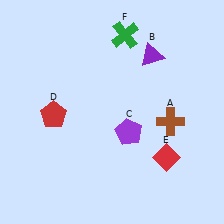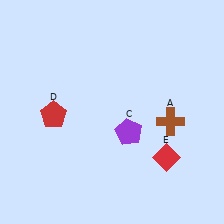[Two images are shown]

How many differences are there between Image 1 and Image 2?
There are 2 differences between the two images.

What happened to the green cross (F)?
The green cross (F) was removed in Image 2. It was in the top-right area of Image 1.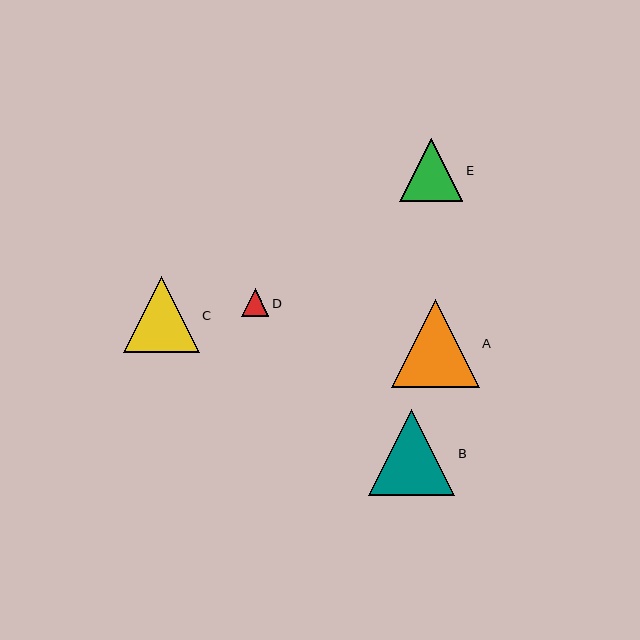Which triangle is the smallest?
Triangle D is the smallest with a size of approximately 27 pixels.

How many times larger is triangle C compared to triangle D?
Triangle C is approximately 2.8 times the size of triangle D.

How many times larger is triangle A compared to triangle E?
Triangle A is approximately 1.4 times the size of triangle E.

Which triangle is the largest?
Triangle A is the largest with a size of approximately 88 pixels.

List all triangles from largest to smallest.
From largest to smallest: A, B, C, E, D.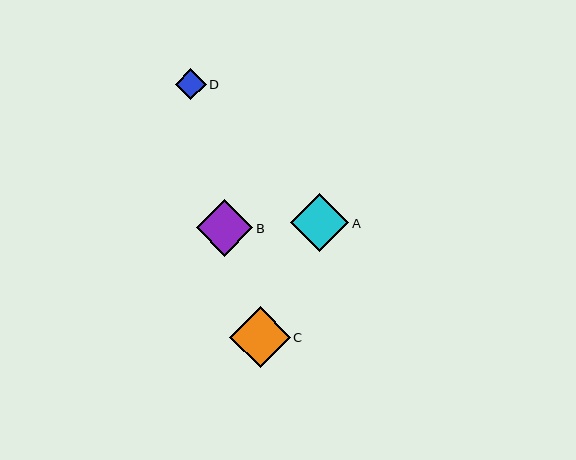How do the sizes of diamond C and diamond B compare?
Diamond C and diamond B are approximately the same size.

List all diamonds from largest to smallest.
From largest to smallest: C, A, B, D.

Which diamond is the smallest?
Diamond D is the smallest with a size of approximately 31 pixels.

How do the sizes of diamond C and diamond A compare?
Diamond C and diamond A are approximately the same size.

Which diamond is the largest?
Diamond C is the largest with a size of approximately 61 pixels.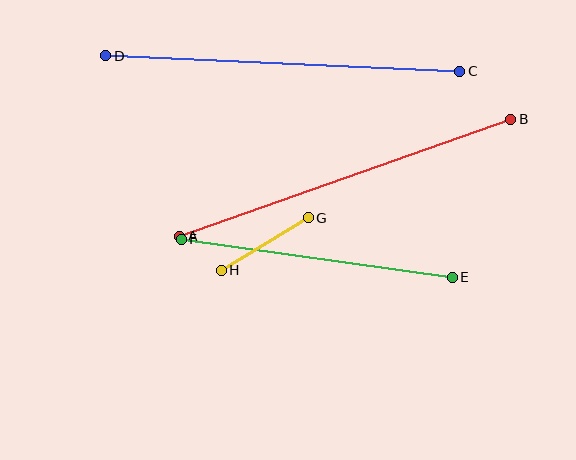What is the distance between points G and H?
The distance is approximately 101 pixels.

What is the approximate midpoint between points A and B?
The midpoint is at approximately (345, 178) pixels.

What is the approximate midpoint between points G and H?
The midpoint is at approximately (265, 244) pixels.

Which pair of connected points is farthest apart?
Points C and D are farthest apart.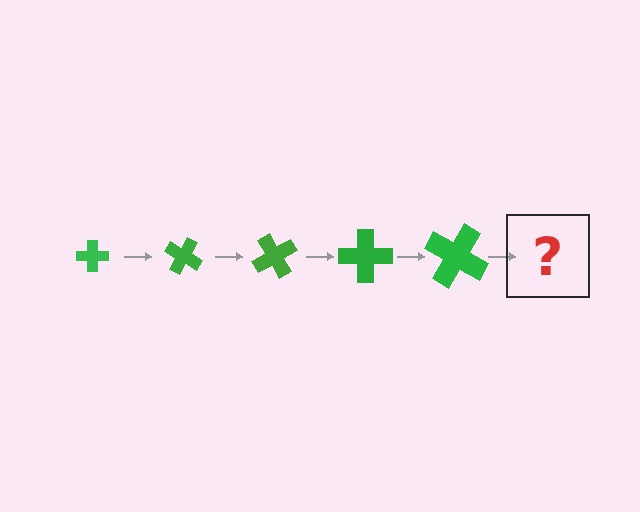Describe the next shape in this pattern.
It should be a cross, larger than the previous one and rotated 150 degrees from the start.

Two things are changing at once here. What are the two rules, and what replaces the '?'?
The two rules are that the cross grows larger each step and it rotates 30 degrees each step. The '?' should be a cross, larger than the previous one and rotated 150 degrees from the start.